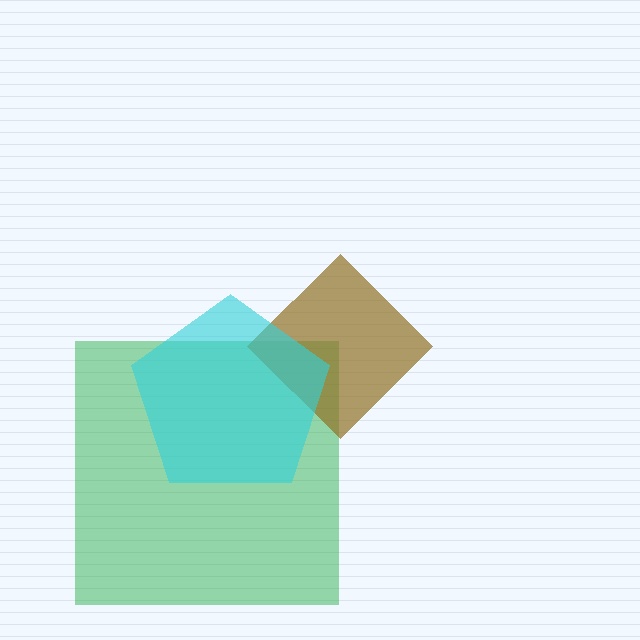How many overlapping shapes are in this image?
There are 3 overlapping shapes in the image.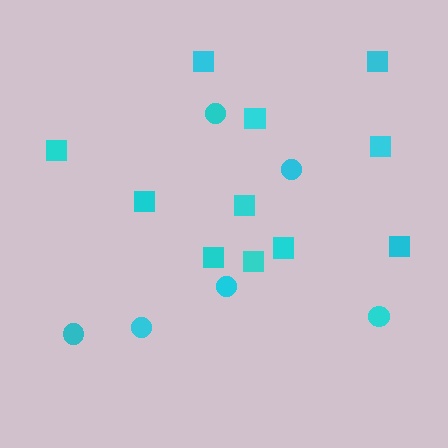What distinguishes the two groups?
There are 2 groups: one group of circles (6) and one group of squares (11).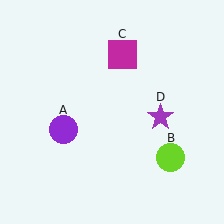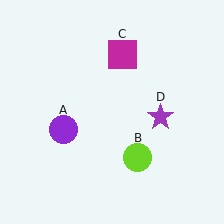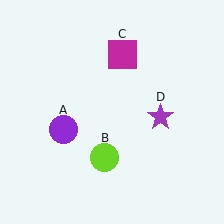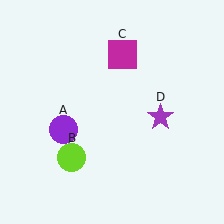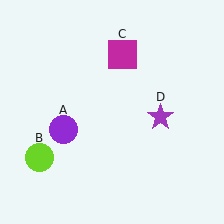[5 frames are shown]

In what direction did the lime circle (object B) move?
The lime circle (object B) moved left.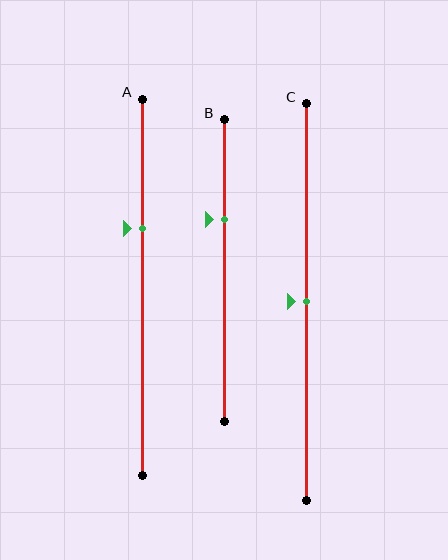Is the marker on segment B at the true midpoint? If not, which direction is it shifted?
No, the marker on segment B is shifted upward by about 17% of the segment length.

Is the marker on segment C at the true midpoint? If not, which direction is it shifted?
Yes, the marker on segment C is at the true midpoint.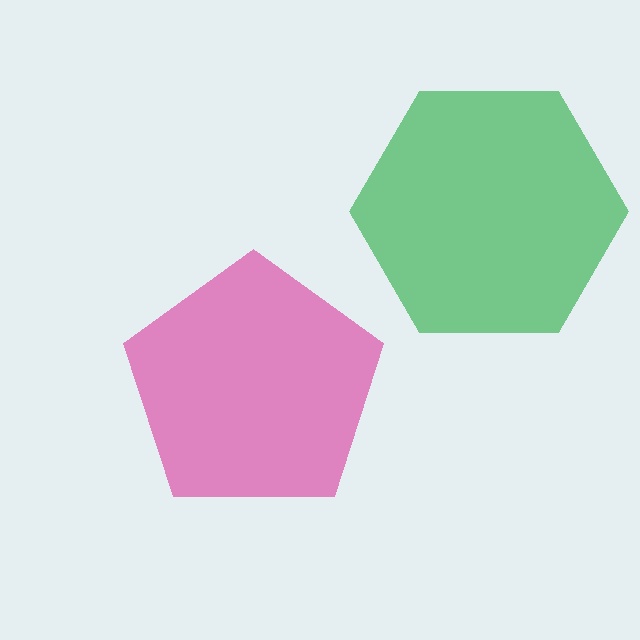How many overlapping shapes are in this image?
There are 2 overlapping shapes in the image.